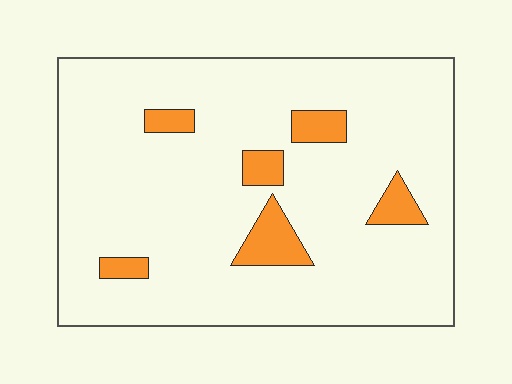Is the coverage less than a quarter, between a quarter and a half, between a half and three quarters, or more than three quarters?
Less than a quarter.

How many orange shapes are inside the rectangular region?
6.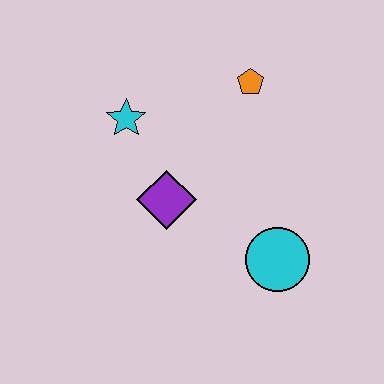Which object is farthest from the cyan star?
The cyan circle is farthest from the cyan star.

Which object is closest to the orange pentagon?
The cyan star is closest to the orange pentagon.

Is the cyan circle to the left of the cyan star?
No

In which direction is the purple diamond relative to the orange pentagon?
The purple diamond is below the orange pentagon.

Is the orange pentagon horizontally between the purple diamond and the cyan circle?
Yes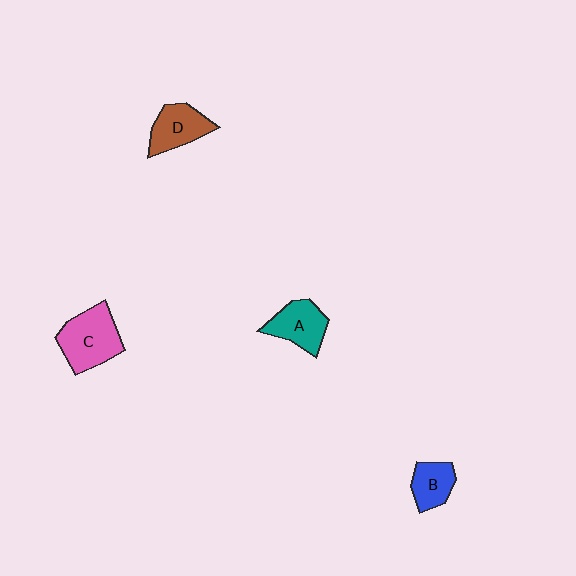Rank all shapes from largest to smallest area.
From largest to smallest: C (pink), A (teal), D (brown), B (blue).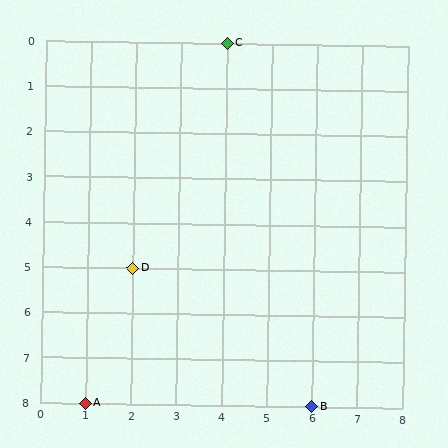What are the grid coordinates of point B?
Point B is at grid coordinates (6, 8).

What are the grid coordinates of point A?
Point A is at grid coordinates (1, 8).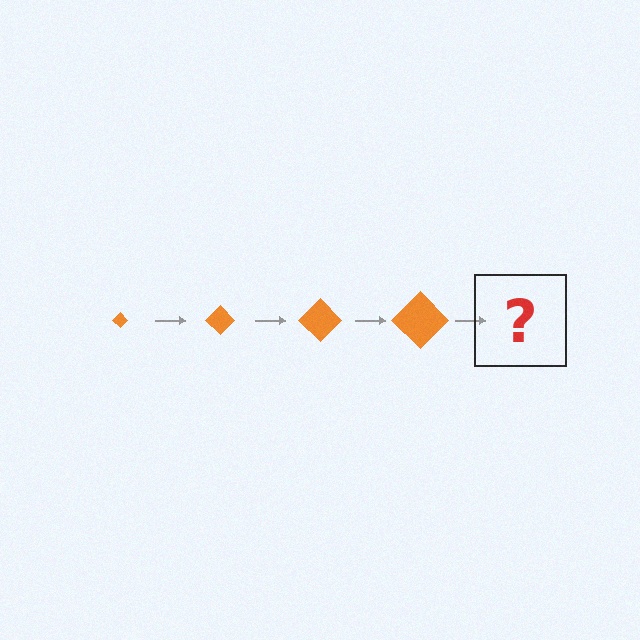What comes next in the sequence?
The next element should be an orange diamond, larger than the previous one.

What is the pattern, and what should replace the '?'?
The pattern is that the diamond gets progressively larger each step. The '?' should be an orange diamond, larger than the previous one.